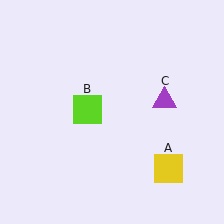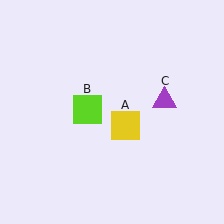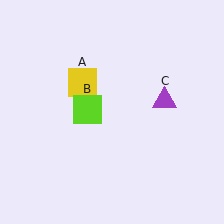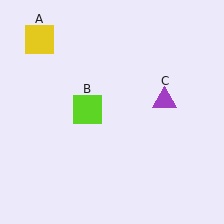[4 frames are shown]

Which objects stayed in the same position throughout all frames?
Lime square (object B) and purple triangle (object C) remained stationary.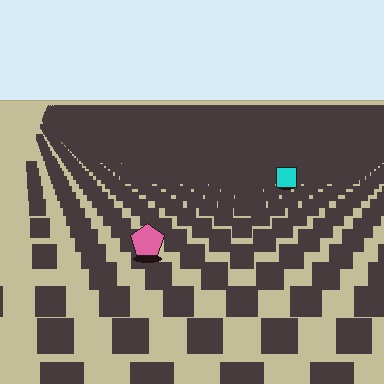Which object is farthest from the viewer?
The cyan square is farthest from the viewer. It appears smaller and the ground texture around it is denser.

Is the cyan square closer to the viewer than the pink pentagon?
No. The pink pentagon is closer — you can tell from the texture gradient: the ground texture is coarser near it.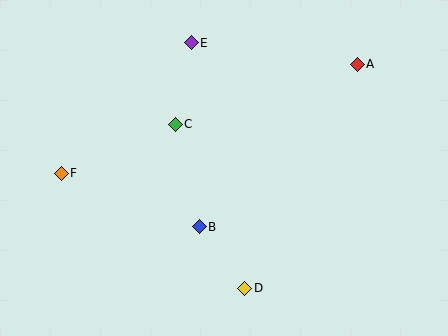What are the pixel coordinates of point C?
Point C is at (175, 124).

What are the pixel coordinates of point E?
Point E is at (191, 43).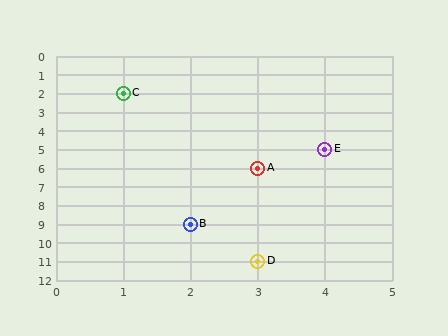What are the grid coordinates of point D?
Point D is at grid coordinates (3, 11).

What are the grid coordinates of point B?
Point B is at grid coordinates (2, 9).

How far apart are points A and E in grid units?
Points A and E are 1 column and 1 row apart (about 1.4 grid units diagonally).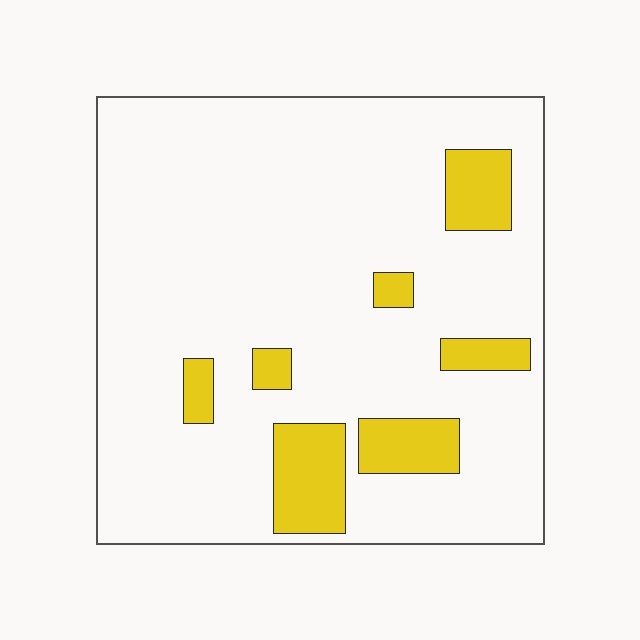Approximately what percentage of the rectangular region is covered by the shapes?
Approximately 15%.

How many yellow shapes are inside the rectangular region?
7.